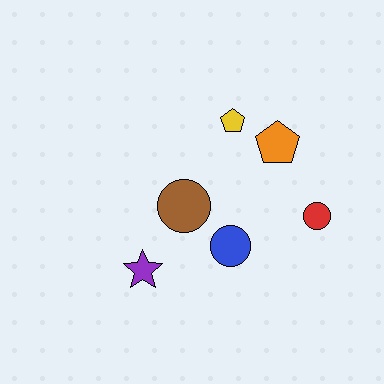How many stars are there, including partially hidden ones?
There is 1 star.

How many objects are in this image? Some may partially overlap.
There are 6 objects.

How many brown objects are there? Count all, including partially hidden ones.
There is 1 brown object.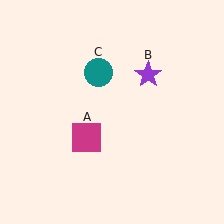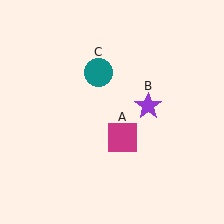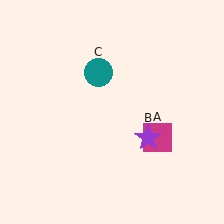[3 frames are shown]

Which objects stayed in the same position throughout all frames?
Teal circle (object C) remained stationary.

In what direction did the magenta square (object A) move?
The magenta square (object A) moved right.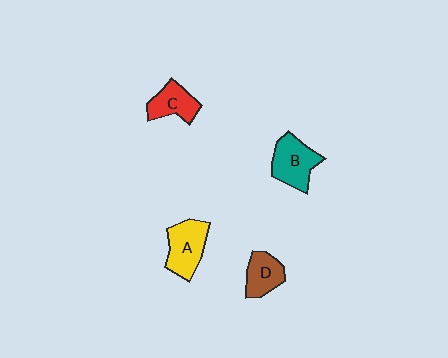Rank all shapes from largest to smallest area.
From largest to smallest: B (teal), A (yellow), C (red), D (brown).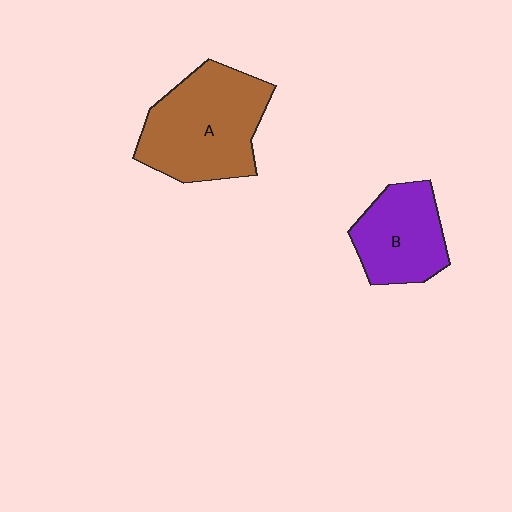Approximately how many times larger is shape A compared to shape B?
Approximately 1.5 times.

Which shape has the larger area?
Shape A (brown).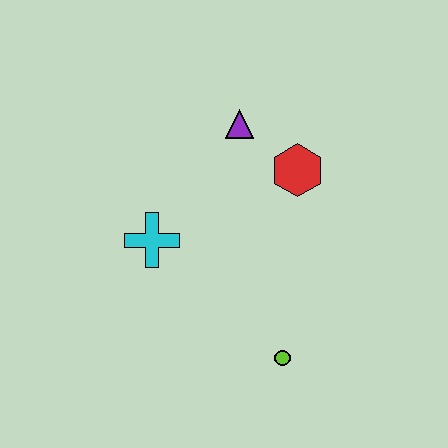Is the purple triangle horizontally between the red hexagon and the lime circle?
No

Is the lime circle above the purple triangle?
No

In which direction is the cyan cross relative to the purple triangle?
The cyan cross is below the purple triangle.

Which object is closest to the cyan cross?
The purple triangle is closest to the cyan cross.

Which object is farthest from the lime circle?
The purple triangle is farthest from the lime circle.